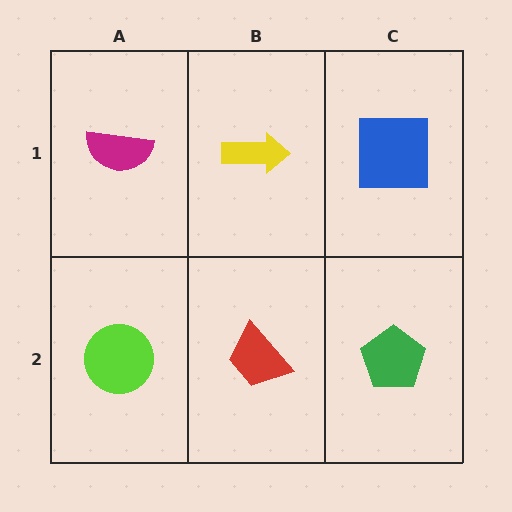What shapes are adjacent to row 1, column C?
A green pentagon (row 2, column C), a yellow arrow (row 1, column B).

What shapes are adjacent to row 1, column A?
A lime circle (row 2, column A), a yellow arrow (row 1, column B).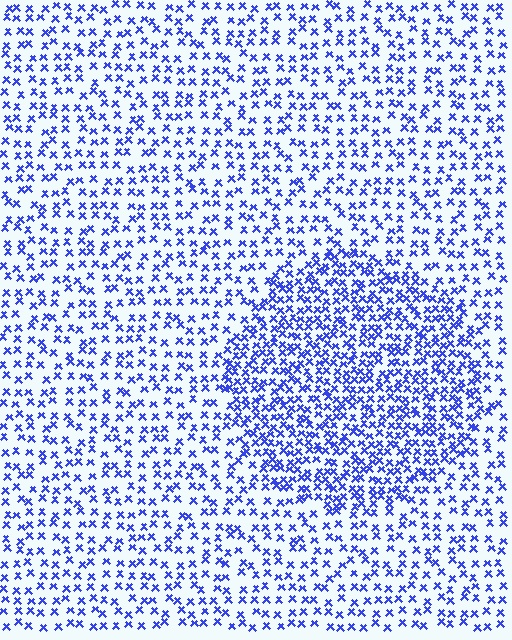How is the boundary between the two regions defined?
The boundary is defined by a change in element density (approximately 1.9x ratio). All elements are the same color, size, and shape.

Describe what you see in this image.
The image contains small blue elements arranged at two different densities. A circle-shaped region is visible where the elements are more densely packed than the surrounding area.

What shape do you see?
I see a circle.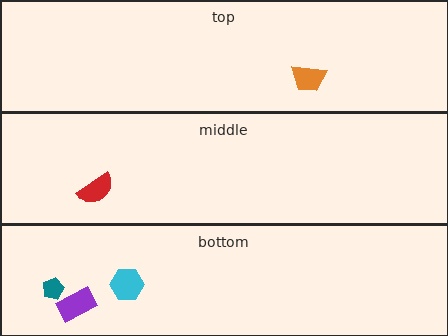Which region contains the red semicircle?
The middle region.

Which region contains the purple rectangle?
The bottom region.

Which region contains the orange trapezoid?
The top region.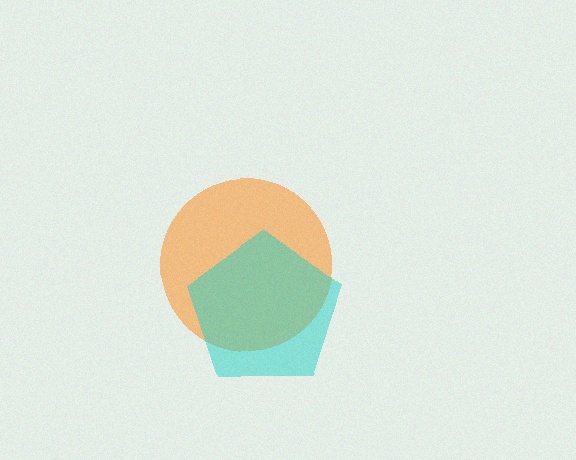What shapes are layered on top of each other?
The layered shapes are: an orange circle, a cyan pentagon.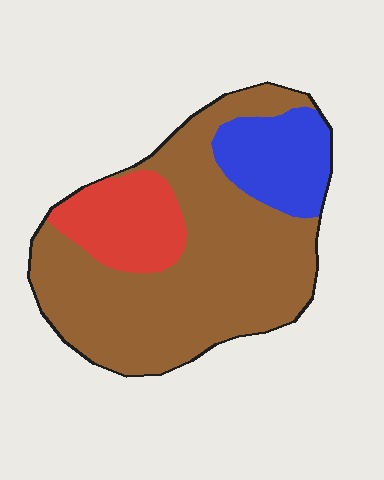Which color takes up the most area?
Brown, at roughly 65%.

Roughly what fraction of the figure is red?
Red takes up less than a quarter of the figure.